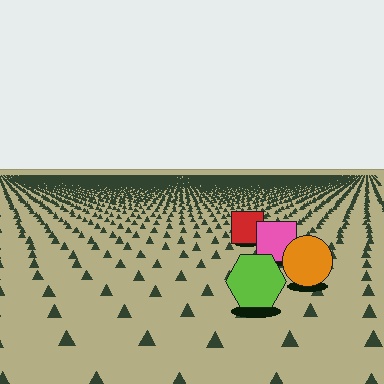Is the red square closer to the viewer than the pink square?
No. The pink square is closer — you can tell from the texture gradient: the ground texture is coarser near it.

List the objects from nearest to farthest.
From nearest to farthest: the lime hexagon, the orange circle, the pink square, the red square.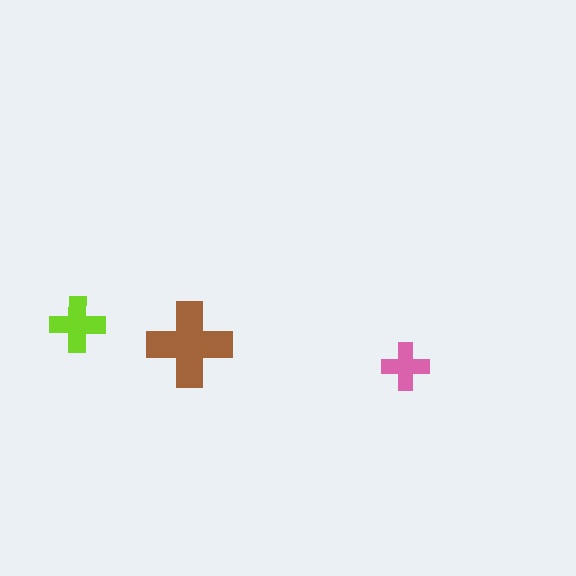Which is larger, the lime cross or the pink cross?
The lime one.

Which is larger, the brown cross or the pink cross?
The brown one.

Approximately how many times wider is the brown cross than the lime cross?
About 1.5 times wider.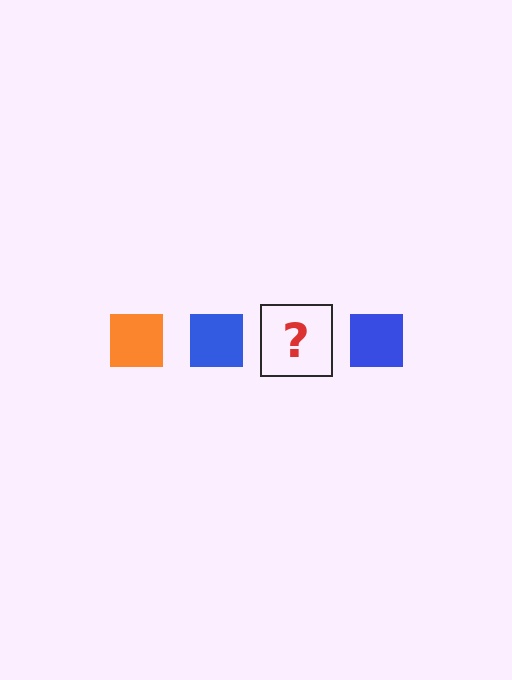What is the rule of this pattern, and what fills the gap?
The rule is that the pattern cycles through orange, blue squares. The gap should be filled with an orange square.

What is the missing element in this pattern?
The missing element is an orange square.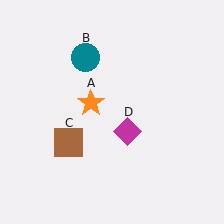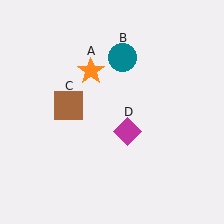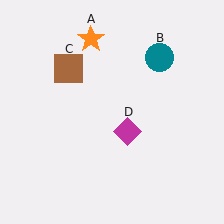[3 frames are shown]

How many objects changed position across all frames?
3 objects changed position: orange star (object A), teal circle (object B), brown square (object C).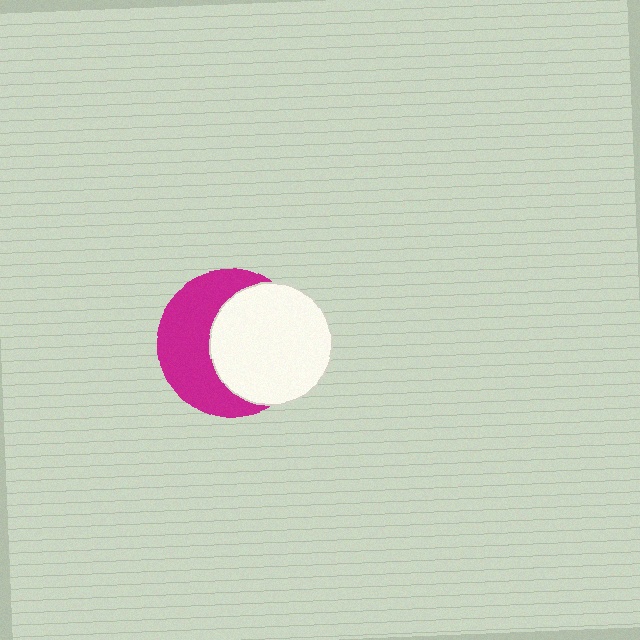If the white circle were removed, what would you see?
You would see the complete magenta circle.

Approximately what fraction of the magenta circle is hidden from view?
Roughly 52% of the magenta circle is hidden behind the white circle.